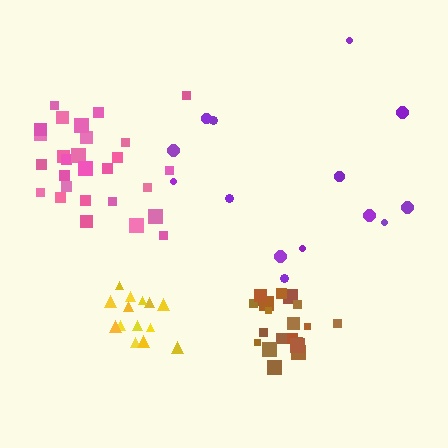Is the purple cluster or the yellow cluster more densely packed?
Yellow.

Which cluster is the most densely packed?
Brown.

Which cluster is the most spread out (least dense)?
Purple.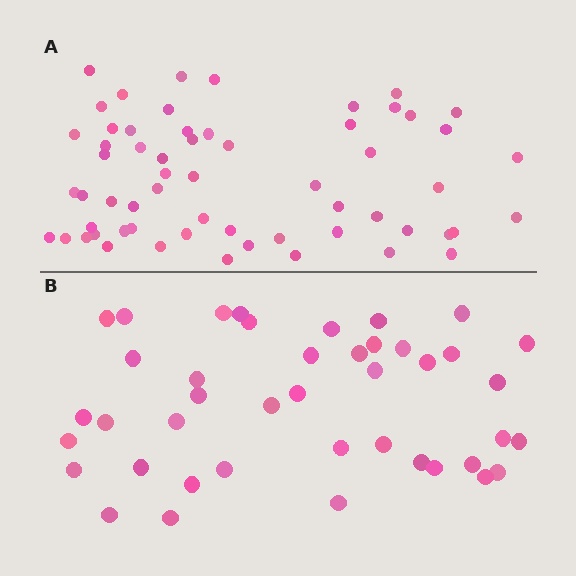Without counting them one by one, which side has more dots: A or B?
Region A (the top region) has more dots.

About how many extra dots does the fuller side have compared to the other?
Region A has approximately 20 more dots than region B.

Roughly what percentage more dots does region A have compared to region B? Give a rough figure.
About 45% more.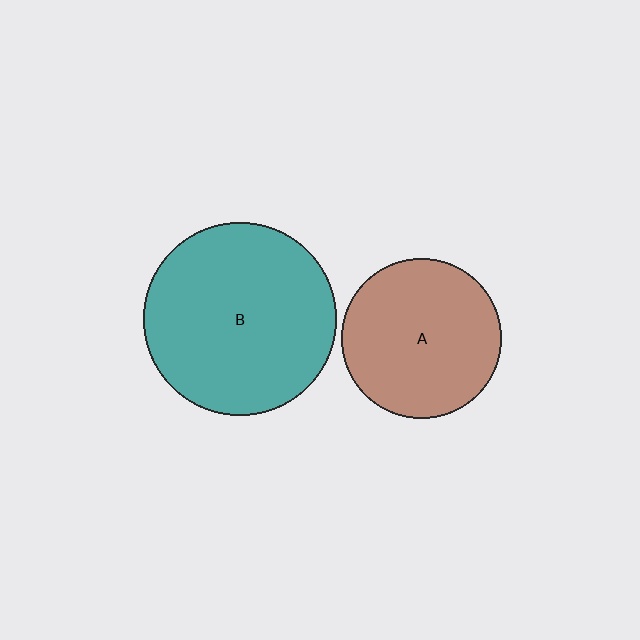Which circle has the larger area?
Circle B (teal).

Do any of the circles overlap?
No, none of the circles overlap.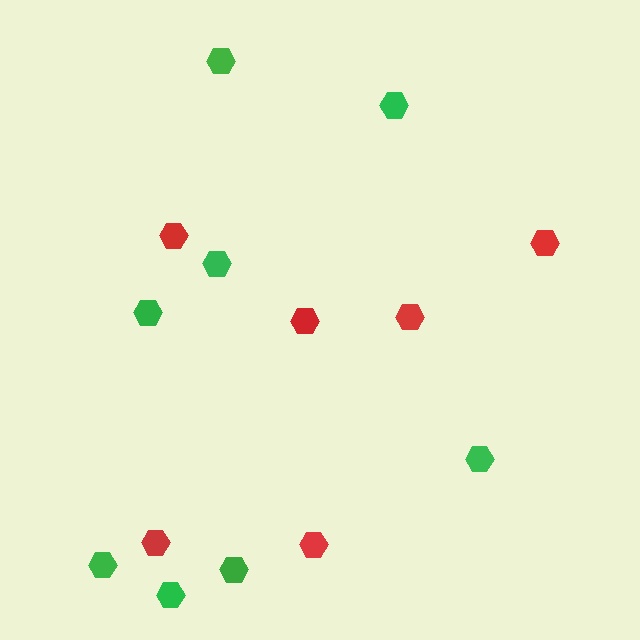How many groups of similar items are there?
There are 2 groups: one group of red hexagons (6) and one group of green hexagons (8).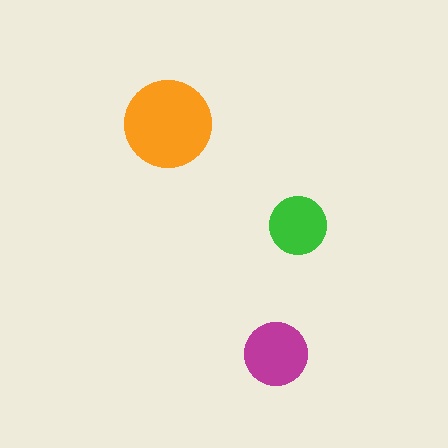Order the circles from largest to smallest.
the orange one, the magenta one, the green one.